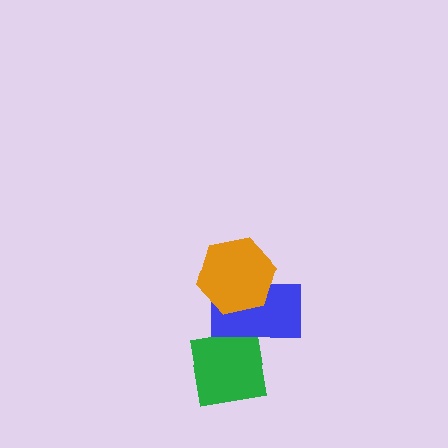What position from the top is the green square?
The green square is 3rd from the top.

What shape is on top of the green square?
The blue rectangle is on top of the green square.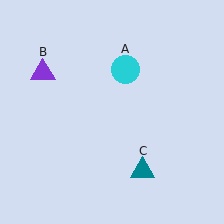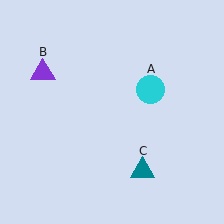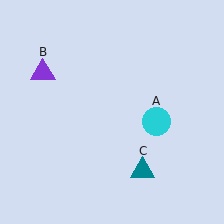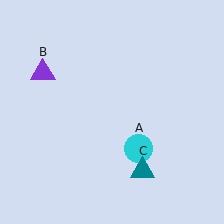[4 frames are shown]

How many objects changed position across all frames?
1 object changed position: cyan circle (object A).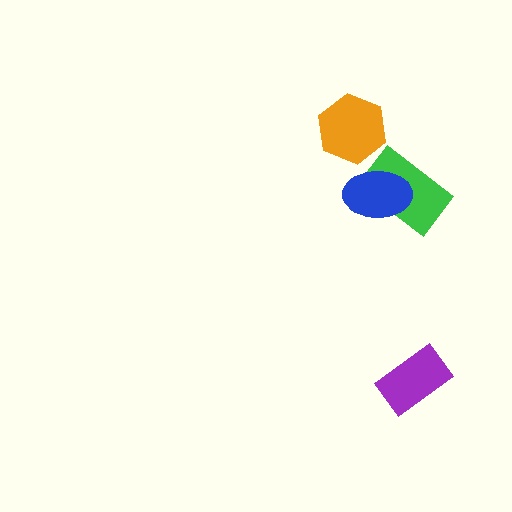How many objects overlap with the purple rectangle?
0 objects overlap with the purple rectangle.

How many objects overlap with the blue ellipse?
1 object overlaps with the blue ellipse.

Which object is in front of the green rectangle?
The blue ellipse is in front of the green rectangle.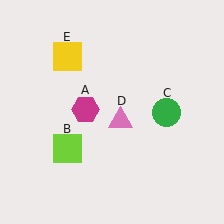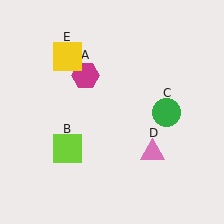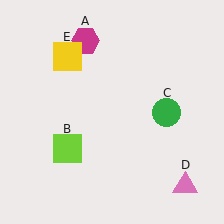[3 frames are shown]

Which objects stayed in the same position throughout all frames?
Lime square (object B) and green circle (object C) and yellow square (object E) remained stationary.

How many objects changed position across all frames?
2 objects changed position: magenta hexagon (object A), pink triangle (object D).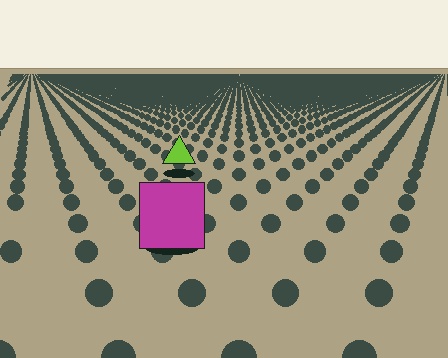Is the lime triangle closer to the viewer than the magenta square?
No. The magenta square is closer — you can tell from the texture gradient: the ground texture is coarser near it.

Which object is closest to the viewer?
The magenta square is closest. The texture marks near it are larger and more spread out.